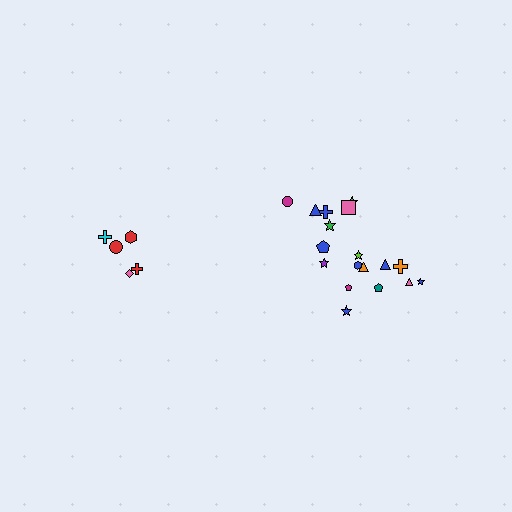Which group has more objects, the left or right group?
The right group.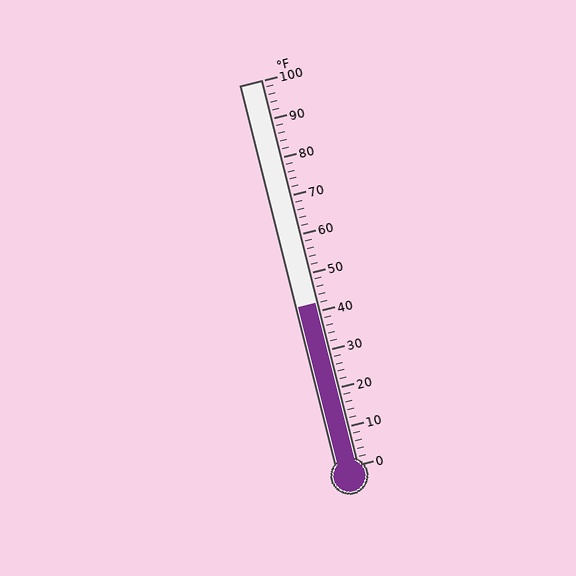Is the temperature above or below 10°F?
The temperature is above 10°F.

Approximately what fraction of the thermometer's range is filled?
The thermometer is filled to approximately 40% of its range.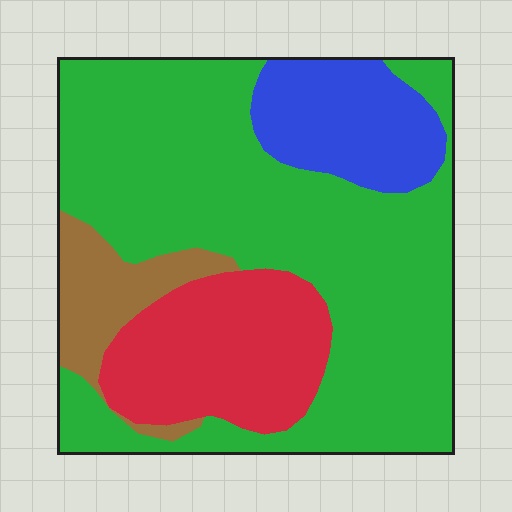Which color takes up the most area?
Green, at roughly 60%.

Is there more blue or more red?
Red.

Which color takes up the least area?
Brown, at roughly 10%.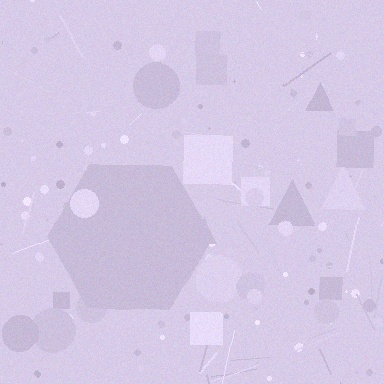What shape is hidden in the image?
A hexagon is hidden in the image.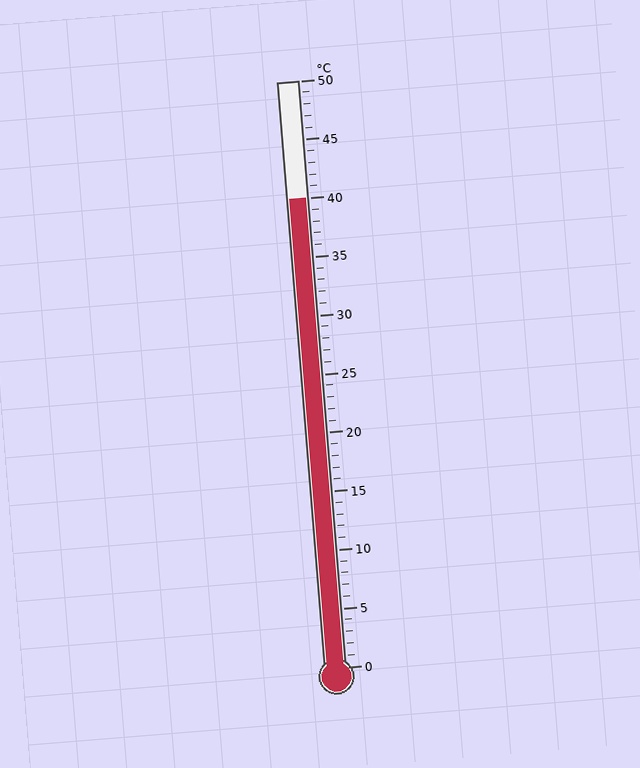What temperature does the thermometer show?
The thermometer shows approximately 40°C.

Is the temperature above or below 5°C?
The temperature is above 5°C.